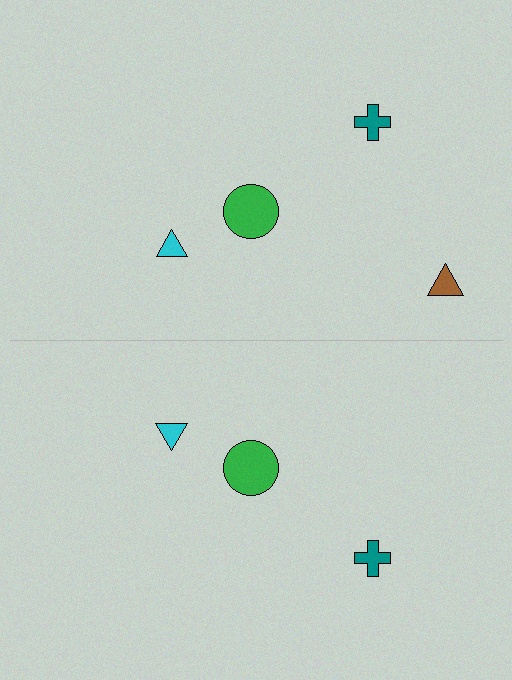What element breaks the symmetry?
A brown triangle is missing from the bottom side.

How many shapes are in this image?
There are 7 shapes in this image.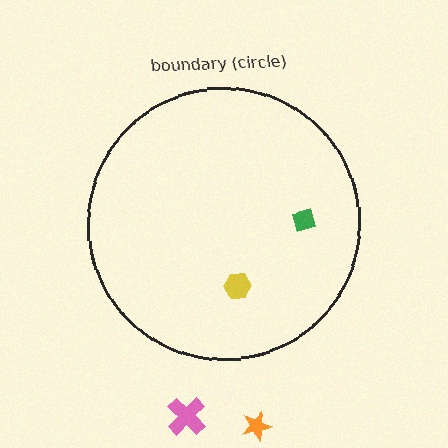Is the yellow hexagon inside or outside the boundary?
Inside.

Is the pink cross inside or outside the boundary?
Outside.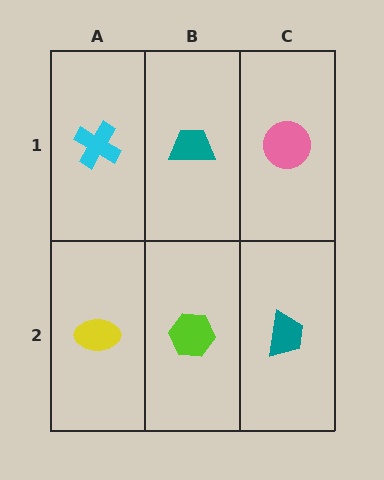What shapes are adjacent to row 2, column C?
A pink circle (row 1, column C), a lime hexagon (row 2, column B).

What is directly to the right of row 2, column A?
A lime hexagon.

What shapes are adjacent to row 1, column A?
A yellow ellipse (row 2, column A), a teal trapezoid (row 1, column B).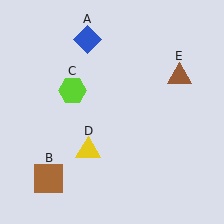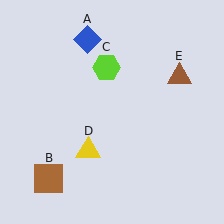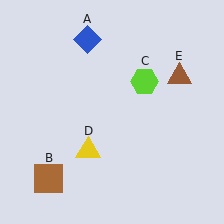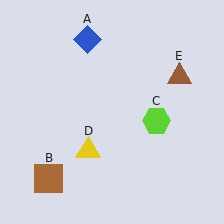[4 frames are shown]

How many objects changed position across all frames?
1 object changed position: lime hexagon (object C).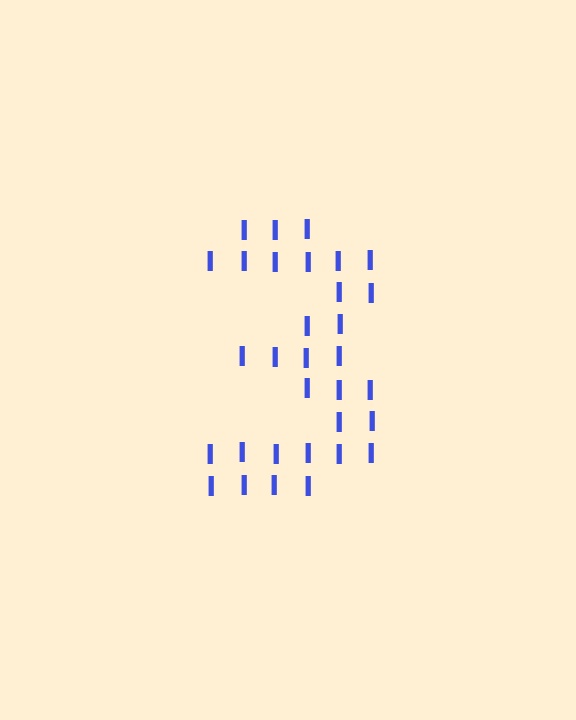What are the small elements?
The small elements are letter I's.